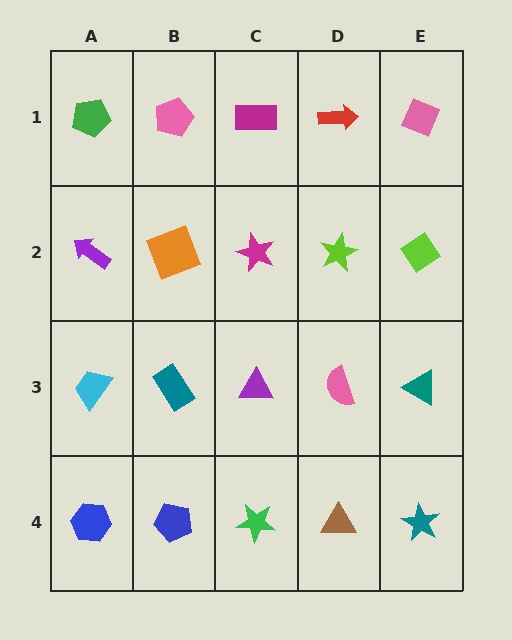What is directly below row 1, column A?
A purple arrow.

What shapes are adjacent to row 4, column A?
A cyan trapezoid (row 3, column A), a blue pentagon (row 4, column B).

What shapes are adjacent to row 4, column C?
A purple triangle (row 3, column C), a blue pentagon (row 4, column B), a brown triangle (row 4, column D).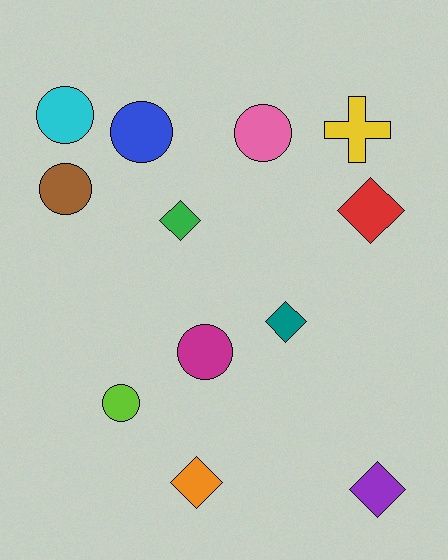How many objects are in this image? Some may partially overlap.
There are 12 objects.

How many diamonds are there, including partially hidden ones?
There are 5 diamonds.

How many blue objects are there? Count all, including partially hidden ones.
There is 1 blue object.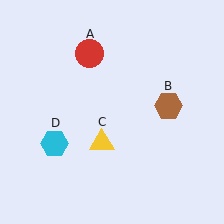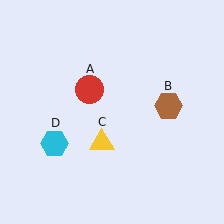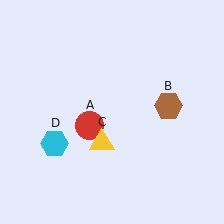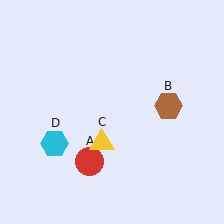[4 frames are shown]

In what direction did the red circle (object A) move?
The red circle (object A) moved down.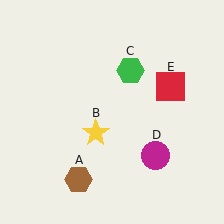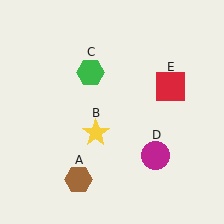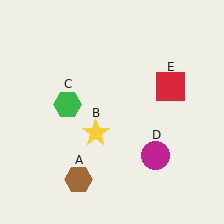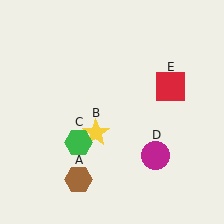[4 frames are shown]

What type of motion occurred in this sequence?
The green hexagon (object C) rotated counterclockwise around the center of the scene.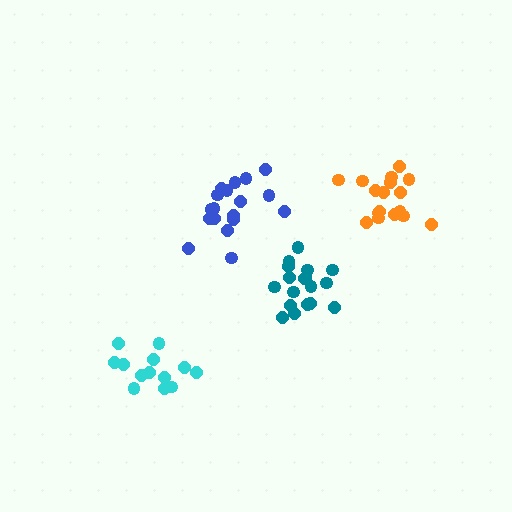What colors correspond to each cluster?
The clusters are colored: orange, blue, teal, cyan.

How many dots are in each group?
Group 1: 17 dots, Group 2: 19 dots, Group 3: 18 dots, Group 4: 13 dots (67 total).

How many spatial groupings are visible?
There are 4 spatial groupings.